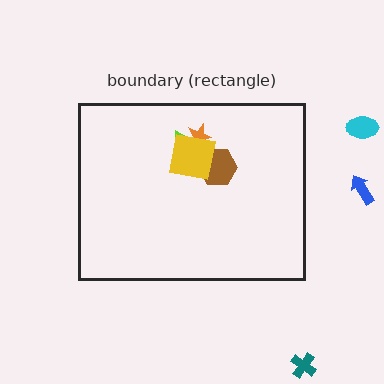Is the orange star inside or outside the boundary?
Inside.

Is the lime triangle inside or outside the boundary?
Inside.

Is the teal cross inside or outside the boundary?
Outside.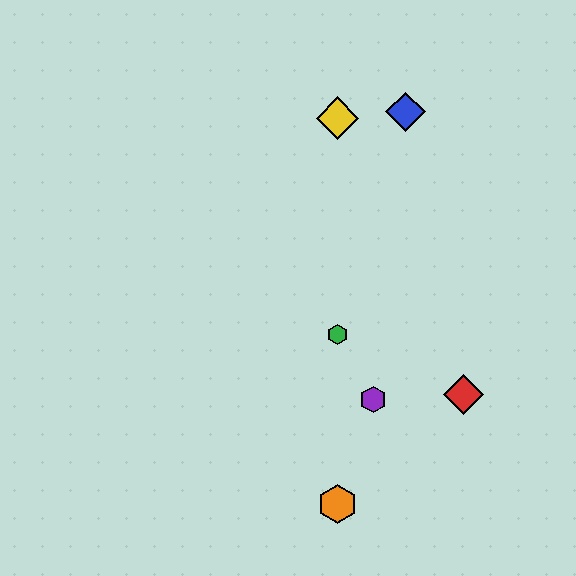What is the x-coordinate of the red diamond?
The red diamond is at x≈463.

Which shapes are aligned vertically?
The green hexagon, the yellow diamond, the orange hexagon are aligned vertically.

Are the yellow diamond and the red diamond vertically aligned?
No, the yellow diamond is at x≈338 and the red diamond is at x≈463.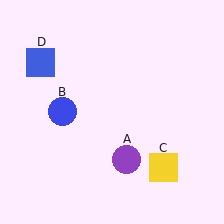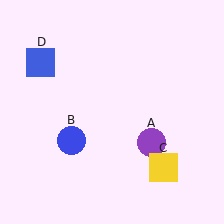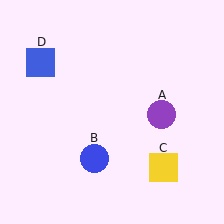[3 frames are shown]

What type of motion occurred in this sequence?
The purple circle (object A), blue circle (object B) rotated counterclockwise around the center of the scene.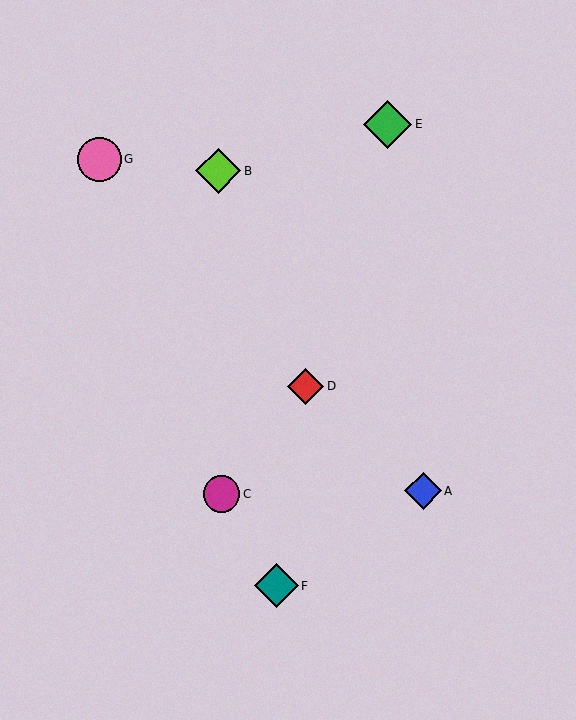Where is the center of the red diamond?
The center of the red diamond is at (306, 386).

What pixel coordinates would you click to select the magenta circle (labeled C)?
Click at (222, 494) to select the magenta circle C.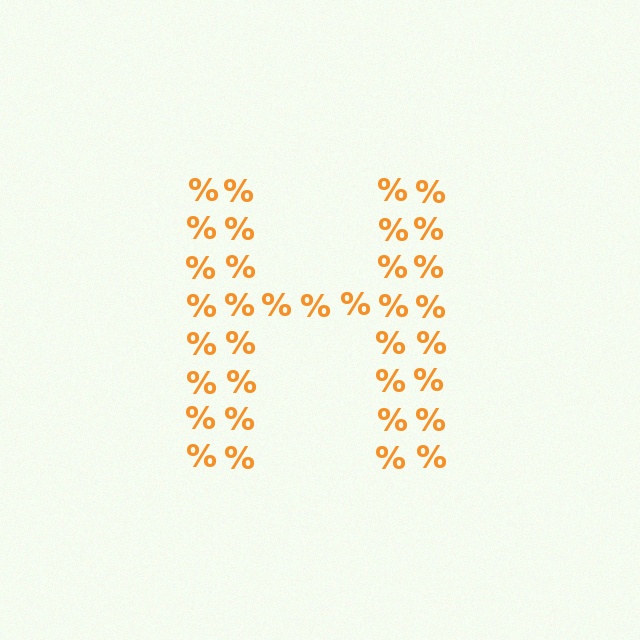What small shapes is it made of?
It is made of small percent signs.